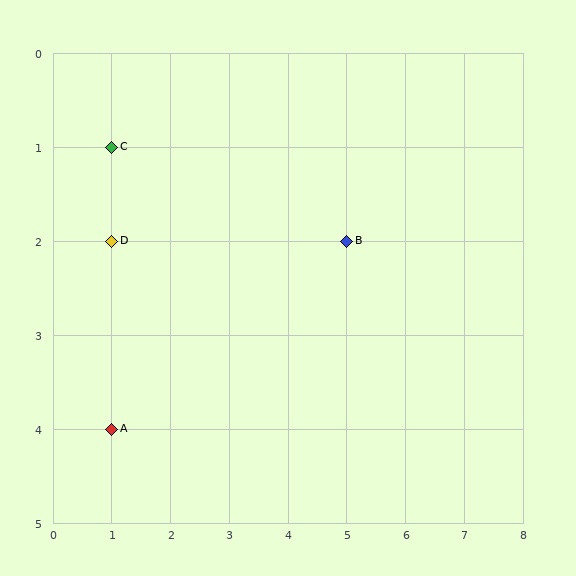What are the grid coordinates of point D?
Point D is at grid coordinates (1, 2).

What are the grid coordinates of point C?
Point C is at grid coordinates (1, 1).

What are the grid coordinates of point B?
Point B is at grid coordinates (5, 2).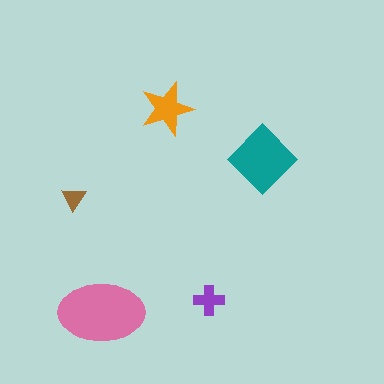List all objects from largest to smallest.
The pink ellipse, the teal diamond, the orange star, the purple cross, the brown triangle.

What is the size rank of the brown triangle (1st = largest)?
5th.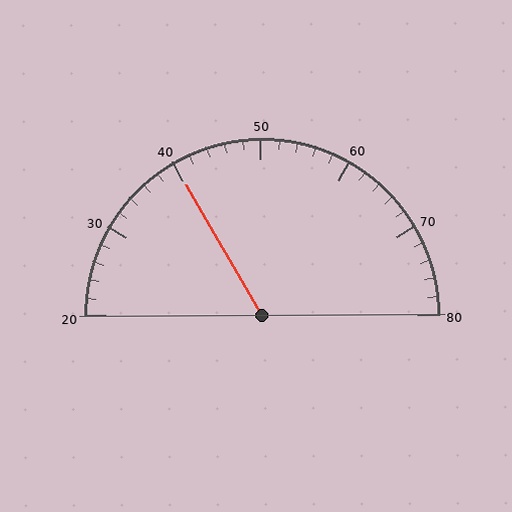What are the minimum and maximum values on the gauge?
The gauge ranges from 20 to 80.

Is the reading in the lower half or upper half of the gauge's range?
The reading is in the lower half of the range (20 to 80).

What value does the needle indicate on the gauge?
The needle indicates approximately 40.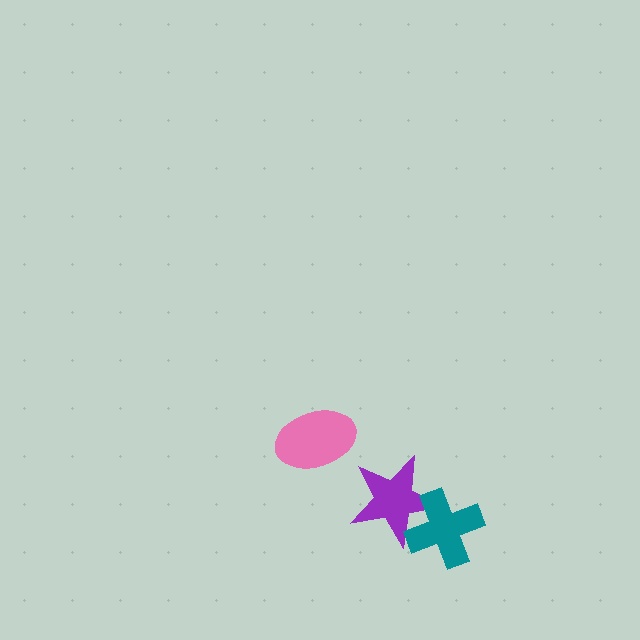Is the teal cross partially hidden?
No, no other shape covers it.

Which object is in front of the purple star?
The teal cross is in front of the purple star.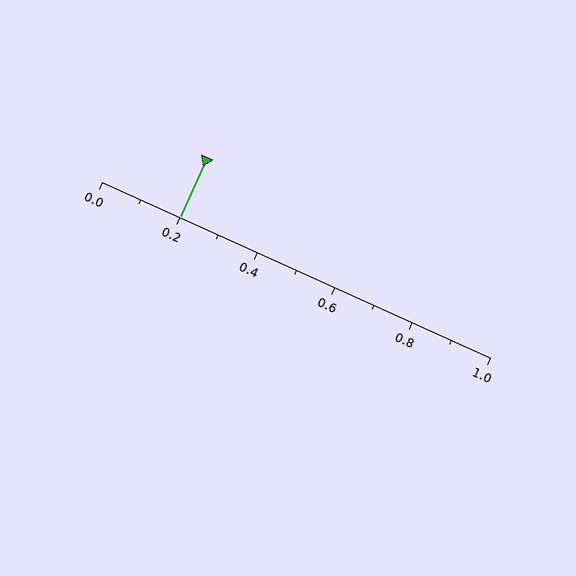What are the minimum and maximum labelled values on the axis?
The axis runs from 0.0 to 1.0.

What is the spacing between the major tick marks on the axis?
The major ticks are spaced 0.2 apart.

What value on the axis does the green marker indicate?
The marker indicates approximately 0.2.